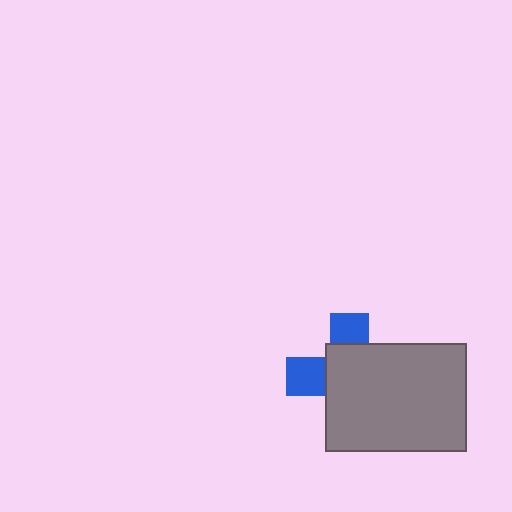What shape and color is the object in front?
The object in front is a gray rectangle.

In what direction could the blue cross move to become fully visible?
The blue cross could move toward the upper-left. That would shift it out from behind the gray rectangle entirely.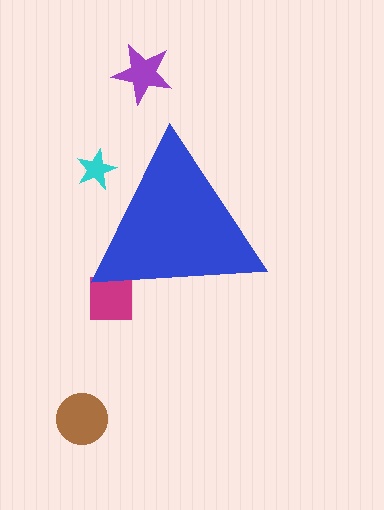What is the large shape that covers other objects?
A blue triangle.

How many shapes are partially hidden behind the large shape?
2 shapes are partially hidden.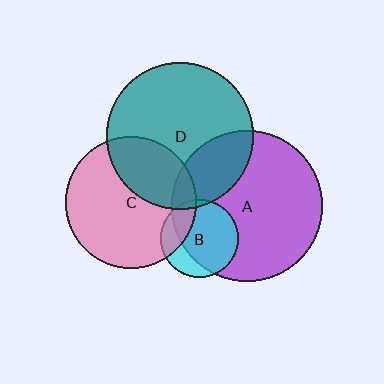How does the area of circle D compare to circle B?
Approximately 3.5 times.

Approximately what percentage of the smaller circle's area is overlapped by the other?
Approximately 5%.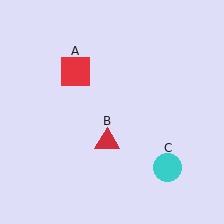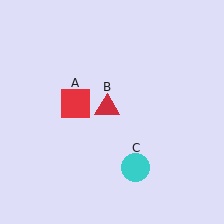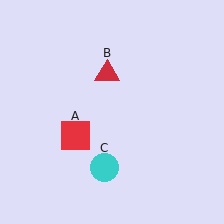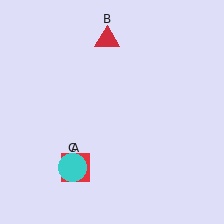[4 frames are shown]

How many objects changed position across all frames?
3 objects changed position: red square (object A), red triangle (object B), cyan circle (object C).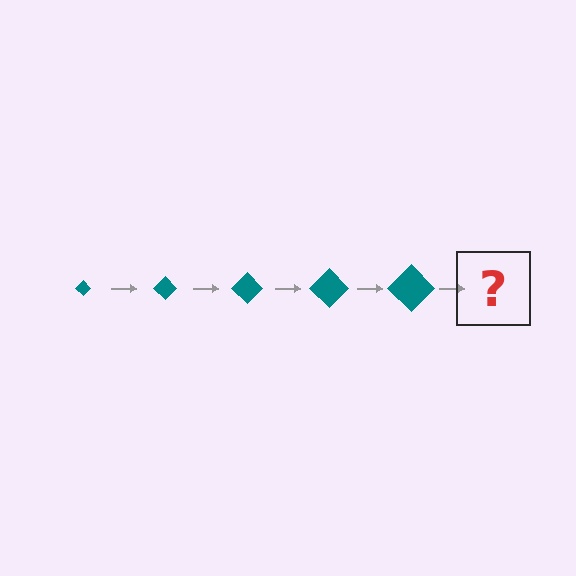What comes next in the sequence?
The next element should be a teal diamond, larger than the previous one.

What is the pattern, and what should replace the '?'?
The pattern is that the diamond gets progressively larger each step. The '?' should be a teal diamond, larger than the previous one.